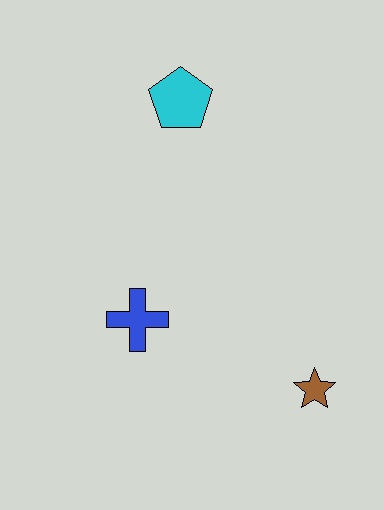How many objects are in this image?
There are 3 objects.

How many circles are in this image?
There are no circles.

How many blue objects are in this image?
There is 1 blue object.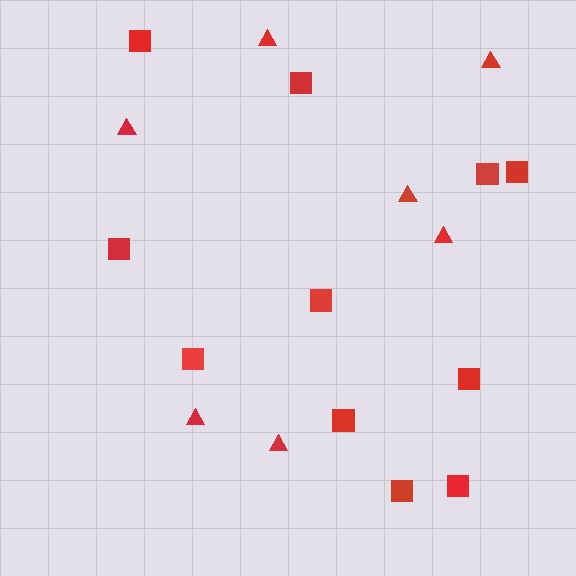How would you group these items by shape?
There are 2 groups: one group of triangles (7) and one group of squares (11).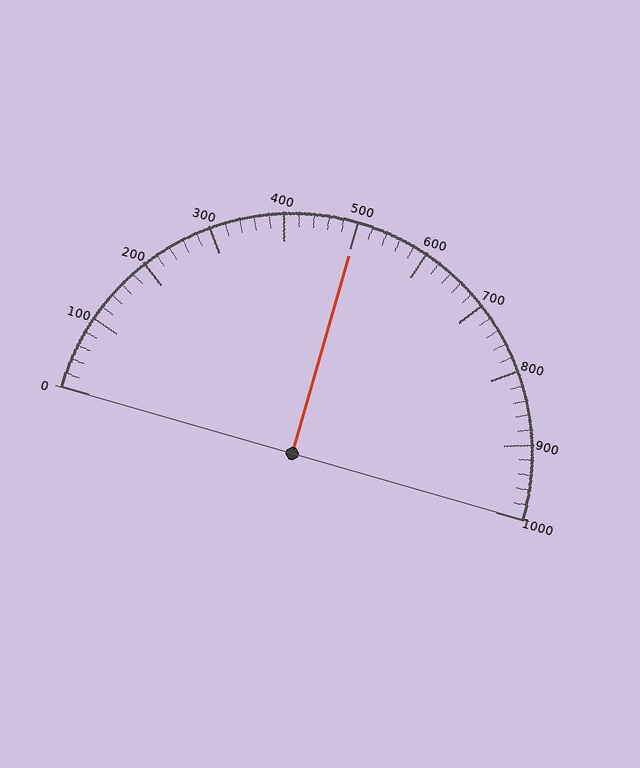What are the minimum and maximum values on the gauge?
The gauge ranges from 0 to 1000.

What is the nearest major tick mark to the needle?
The nearest major tick mark is 500.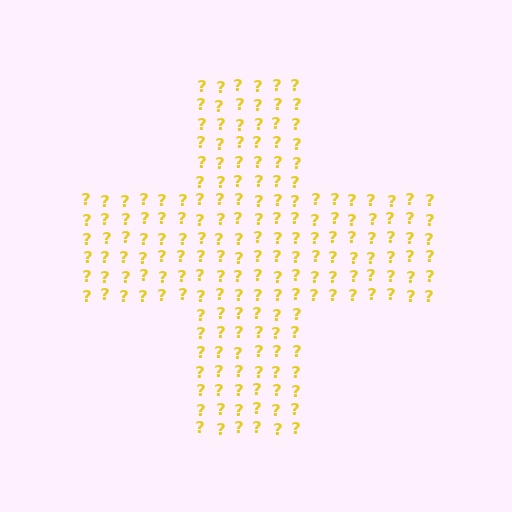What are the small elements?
The small elements are question marks.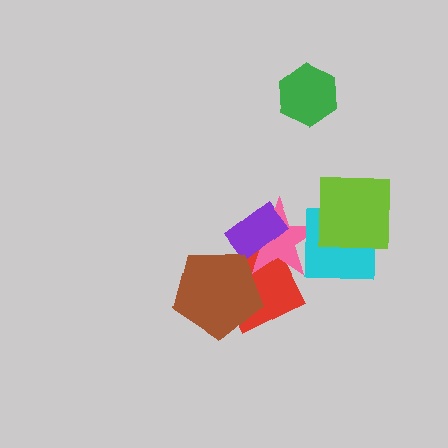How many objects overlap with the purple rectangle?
2 objects overlap with the purple rectangle.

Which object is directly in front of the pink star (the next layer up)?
The purple rectangle is directly in front of the pink star.